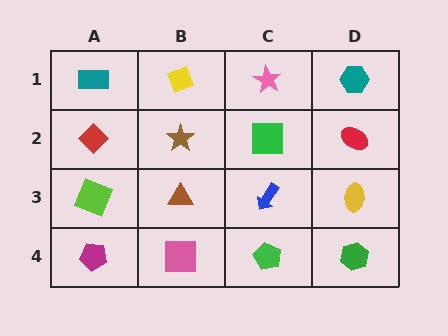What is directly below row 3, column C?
A green pentagon.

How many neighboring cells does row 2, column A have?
3.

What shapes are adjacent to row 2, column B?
A yellow diamond (row 1, column B), a brown triangle (row 3, column B), a red diamond (row 2, column A), a green square (row 2, column C).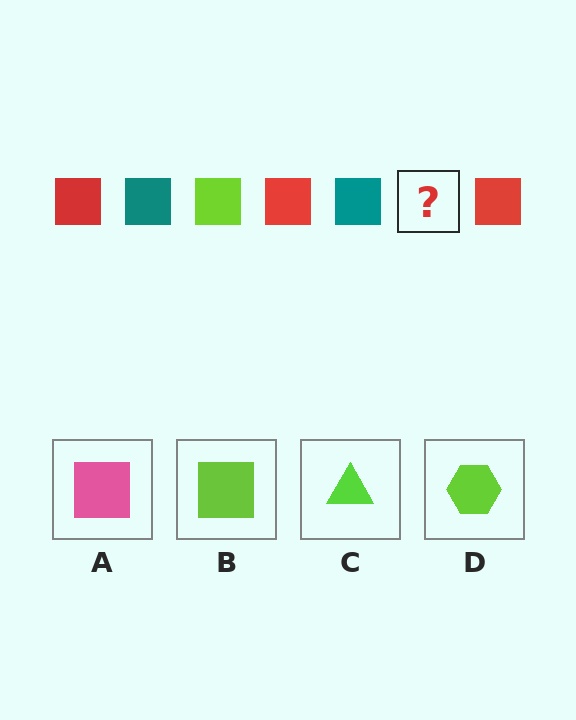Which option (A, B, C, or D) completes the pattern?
B.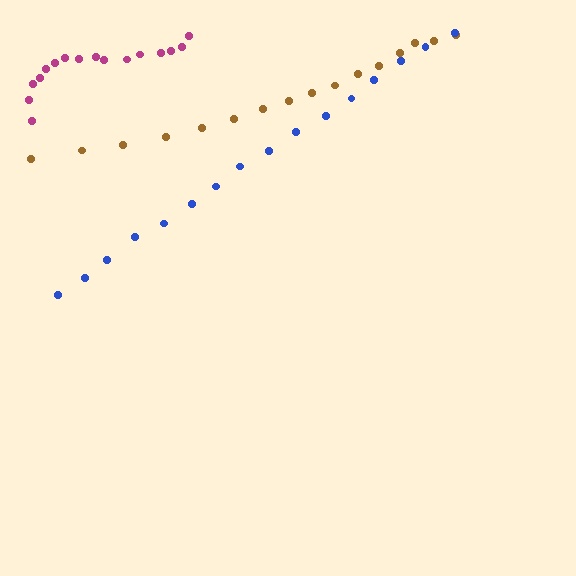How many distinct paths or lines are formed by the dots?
There are 3 distinct paths.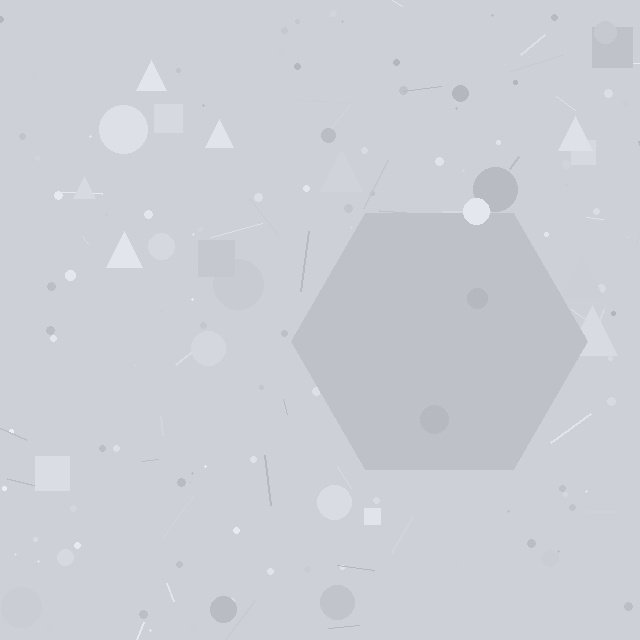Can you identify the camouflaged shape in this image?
The camouflaged shape is a hexagon.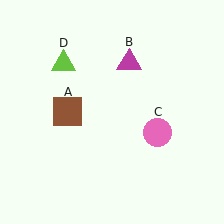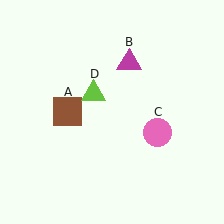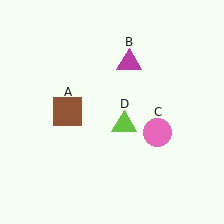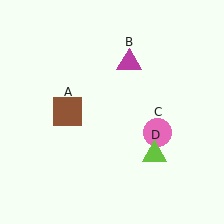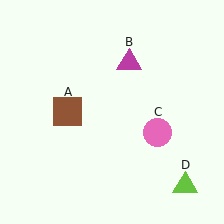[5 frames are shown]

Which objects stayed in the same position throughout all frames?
Brown square (object A) and magenta triangle (object B) and pink circle (object C) remained stationary.